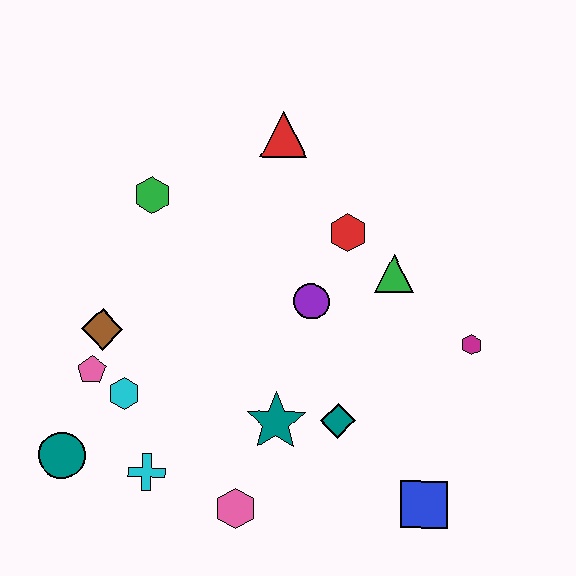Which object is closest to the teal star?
The teal diamond is closest to the teal star.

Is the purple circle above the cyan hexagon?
Yes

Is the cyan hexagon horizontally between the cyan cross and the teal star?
No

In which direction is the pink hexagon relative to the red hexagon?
The pink hexagon is below the red hexagon.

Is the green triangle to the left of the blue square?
Yes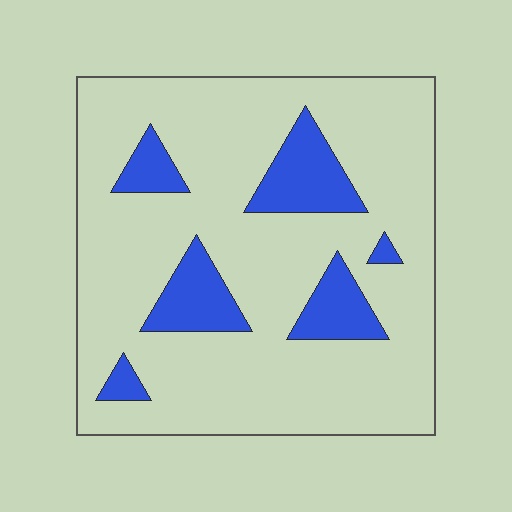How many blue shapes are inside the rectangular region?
6.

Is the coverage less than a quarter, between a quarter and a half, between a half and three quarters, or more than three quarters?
Less than a quarter.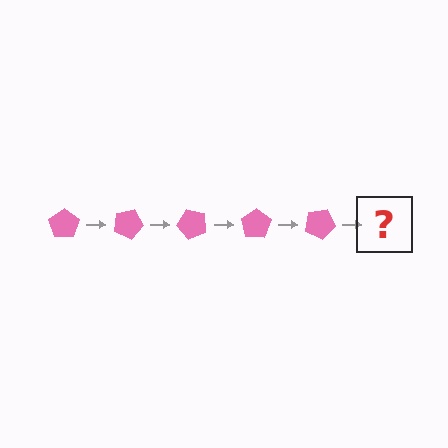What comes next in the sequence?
The next element should be a pink pentagon rotated 125 degrees.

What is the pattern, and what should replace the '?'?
The pattern is that the pentagon rotates 25 degrees each step. The '?' should be a pink pentagon rotated 125 degrees.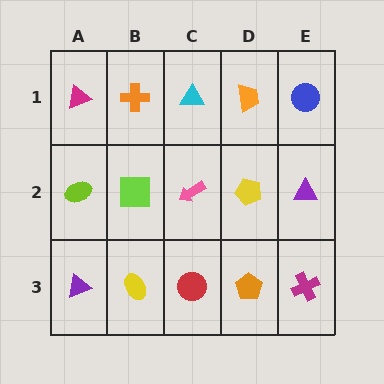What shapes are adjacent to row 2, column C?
A cyan triangle (row 1, column C), a red circle (row 3, column C), a lime square (row 2, column B), a yellow pentagon (row 2, column D).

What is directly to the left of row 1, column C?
An orange cross.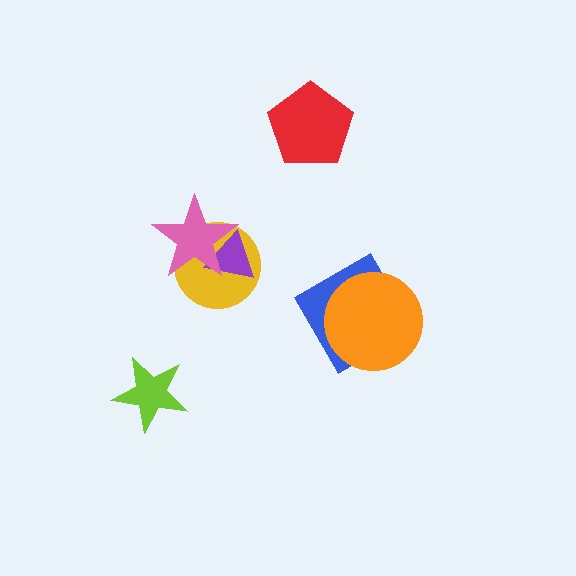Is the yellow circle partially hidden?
Yes, it is partially covered by another shape.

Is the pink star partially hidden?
No, no other shape covers it.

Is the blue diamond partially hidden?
Yes, it is partially covered by another shape.